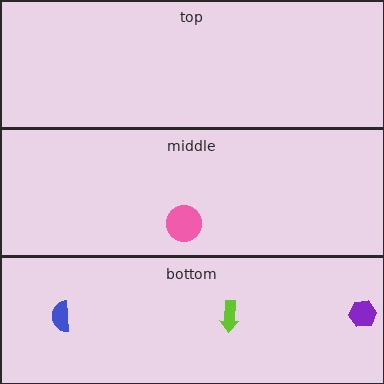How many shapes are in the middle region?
1.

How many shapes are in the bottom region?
3.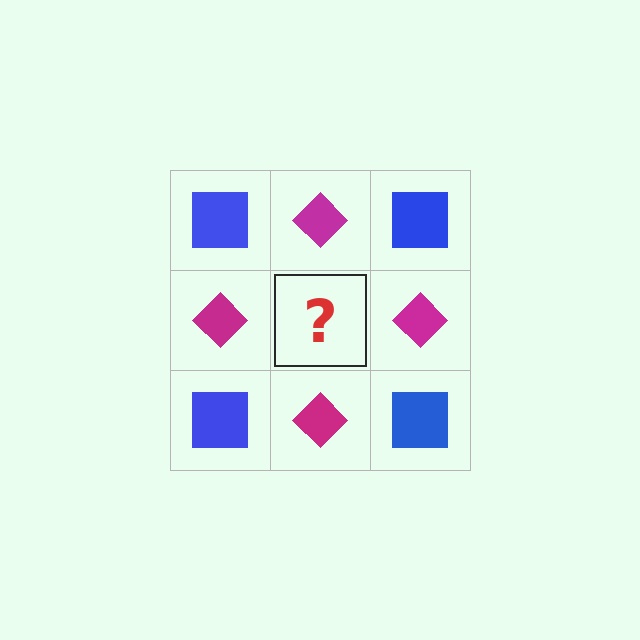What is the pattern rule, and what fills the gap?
The rule is that it alternates blue square and magenta diamond in a checkerboard pattern. The gap should be filled with a blue square.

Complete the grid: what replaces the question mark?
The question mark should be replaced with a blue square.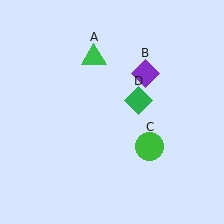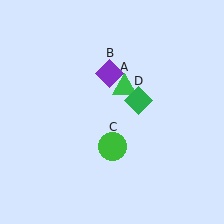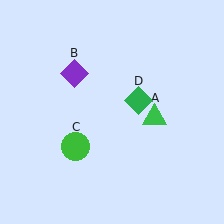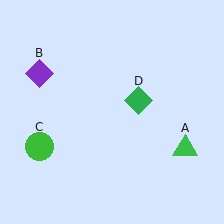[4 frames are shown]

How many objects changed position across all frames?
3 objects changed position: green triangle (object A), purple diamond (object B), green circle (object C).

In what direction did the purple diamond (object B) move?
The purple diamond (object B) moved left.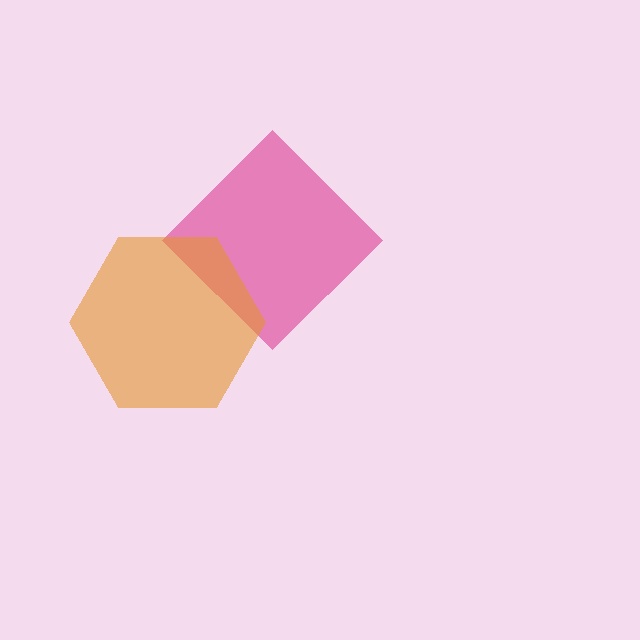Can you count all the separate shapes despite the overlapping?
Yes, there are 2 separate shapes.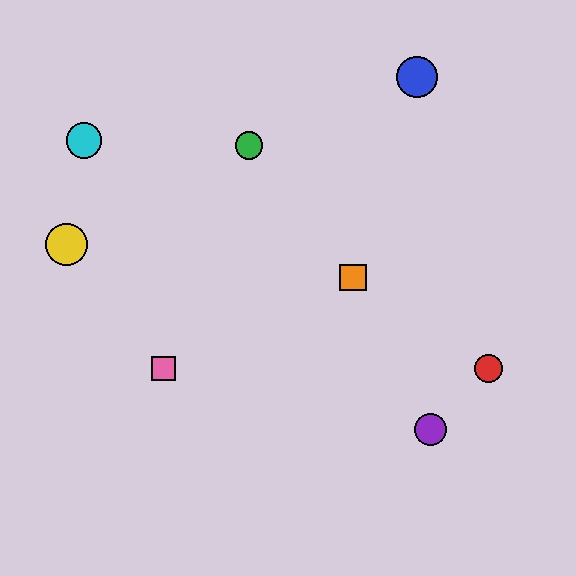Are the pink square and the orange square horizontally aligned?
No, the pink square is at y≈368 and the orange square is at y≈277.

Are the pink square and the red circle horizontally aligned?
Yes, both are at y≈368.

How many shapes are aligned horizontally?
2 shapes (the red circle, the pink square) are aligned horizontally.